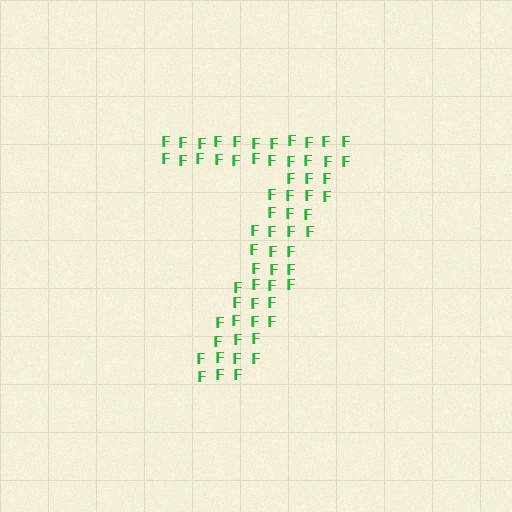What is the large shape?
The large shape is the digit 7.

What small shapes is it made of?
It is made of small letter F's.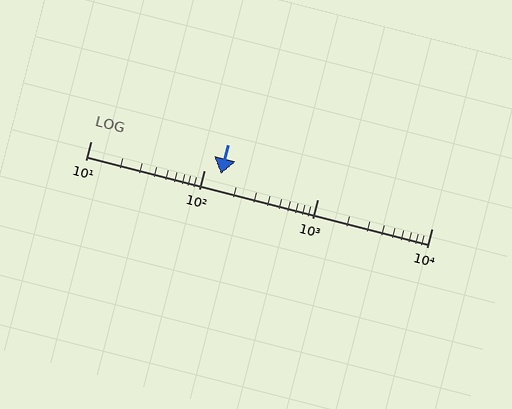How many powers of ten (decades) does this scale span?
The scale spans 3 decades, from 10 to 10000.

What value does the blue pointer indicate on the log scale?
The pointer indicates approximately 140.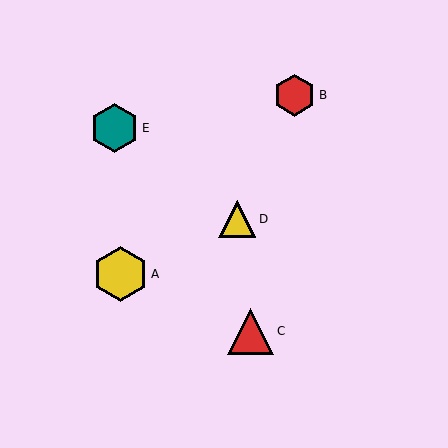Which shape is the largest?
The yellow hexagon (labeled A) is the largest.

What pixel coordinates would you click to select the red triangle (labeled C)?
Click at (251, 331) to select the red triangle C.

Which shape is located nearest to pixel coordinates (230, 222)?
The yellow triangle (labeled D) at (237, 219) is nearest to that location.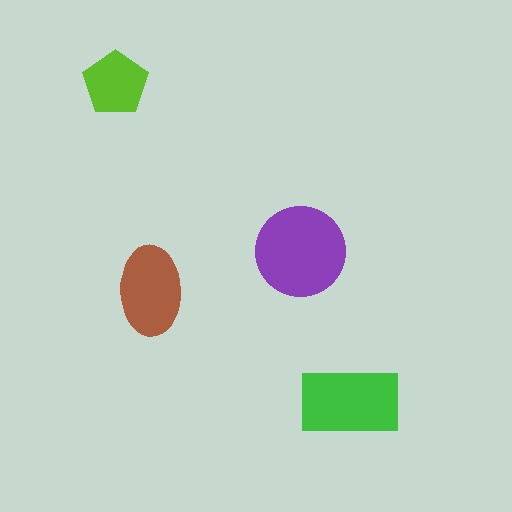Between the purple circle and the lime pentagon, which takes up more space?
The purple circle.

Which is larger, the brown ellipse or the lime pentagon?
The brown ellipse.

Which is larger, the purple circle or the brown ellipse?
The purple circle.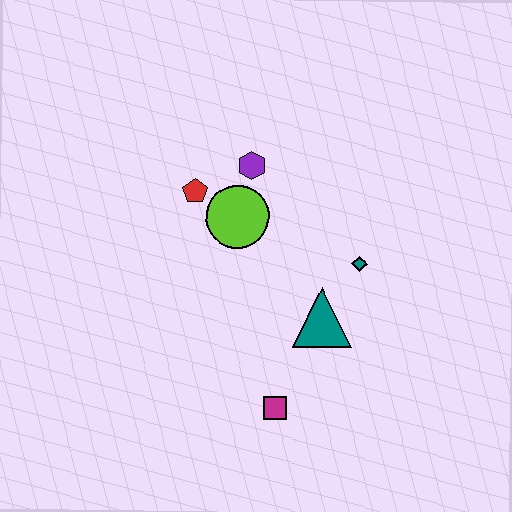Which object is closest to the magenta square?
The teal triangle is closest to the magenta square.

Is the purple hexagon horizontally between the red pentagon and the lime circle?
No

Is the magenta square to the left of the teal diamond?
Yes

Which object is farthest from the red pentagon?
The magenta square is farthest from the red pentagon.